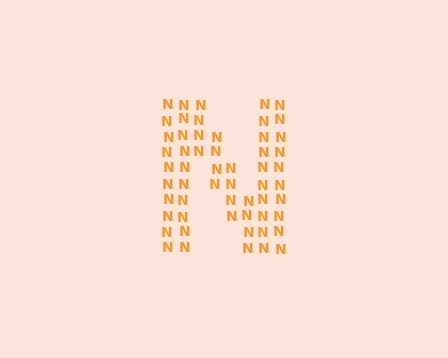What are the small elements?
The small elements are letter N's.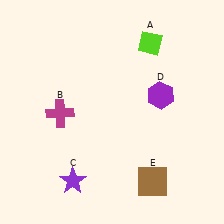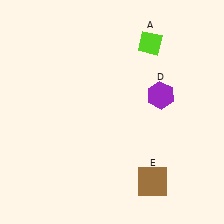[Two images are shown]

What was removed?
The purple star (C), the magenta cross (B) were removed in Image 2.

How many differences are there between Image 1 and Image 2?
There are 2 differences between the two images.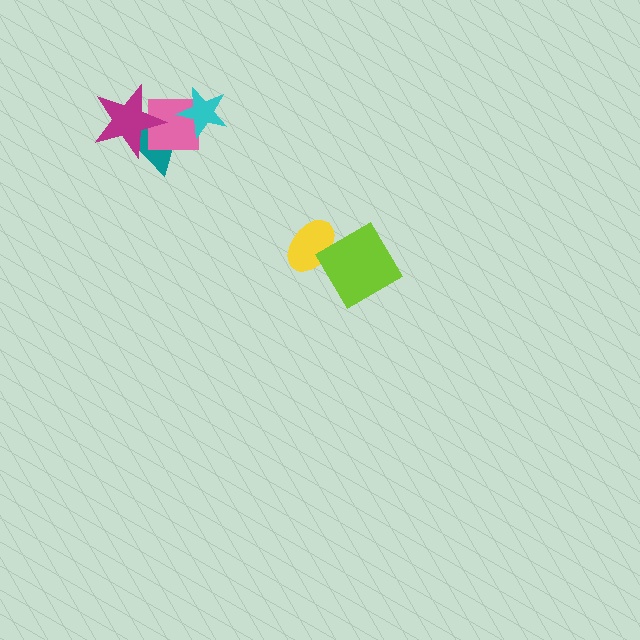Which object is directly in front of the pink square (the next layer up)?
The cyan star is directly in front of the pink square.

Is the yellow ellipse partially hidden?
Yes, it is partially covered by another shape.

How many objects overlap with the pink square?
3 objects overlap with the pink square.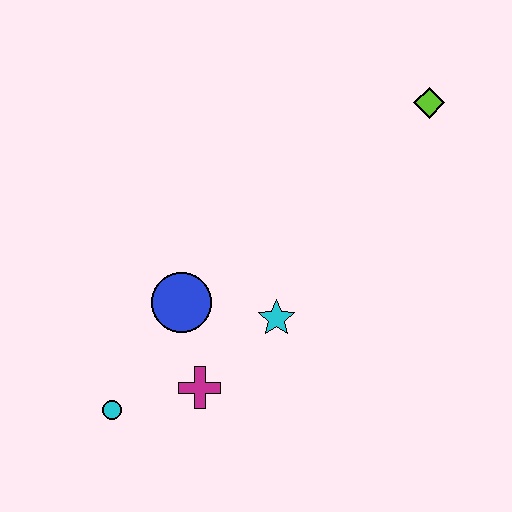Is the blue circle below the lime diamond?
Yes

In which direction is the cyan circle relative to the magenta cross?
The cyan circle is to the left of the magenta cross.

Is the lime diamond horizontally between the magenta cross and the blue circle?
No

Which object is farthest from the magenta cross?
The lime diamond is farthest from the magenta cross.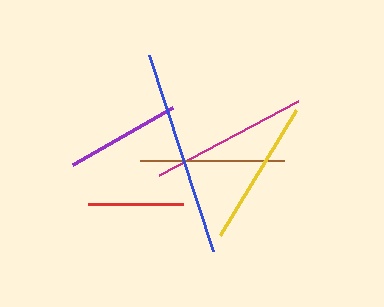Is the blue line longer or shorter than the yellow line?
The blue line is longer than the yellow line.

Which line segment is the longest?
The blue line is the longest at approximately 206 pixels.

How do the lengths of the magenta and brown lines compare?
The magenta and brown lines are approximately the same length.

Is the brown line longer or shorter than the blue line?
The blue line is longer than the brown line.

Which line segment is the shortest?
The red line is the shortest at approximately 95 pixels.